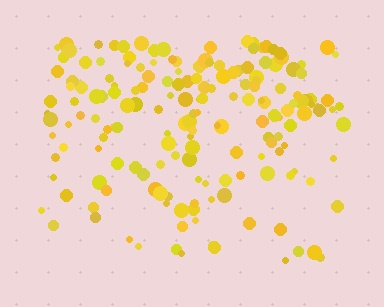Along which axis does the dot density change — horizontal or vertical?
Vertical.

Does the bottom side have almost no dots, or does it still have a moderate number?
Still a moderate number, just noticeably fewer than the top.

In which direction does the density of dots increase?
From bottom to top, with the top side densest.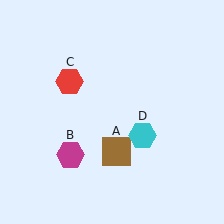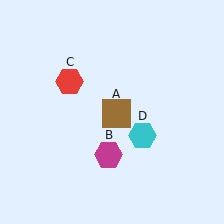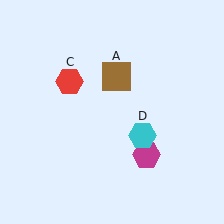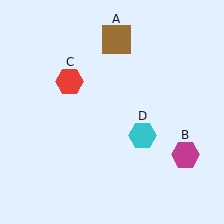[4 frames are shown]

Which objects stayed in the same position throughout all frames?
Red hexagon (object C) and cyan hexagon (object D) remained stationary.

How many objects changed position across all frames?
2 objects changed position: brown square (object A), magenta hexagon (object B).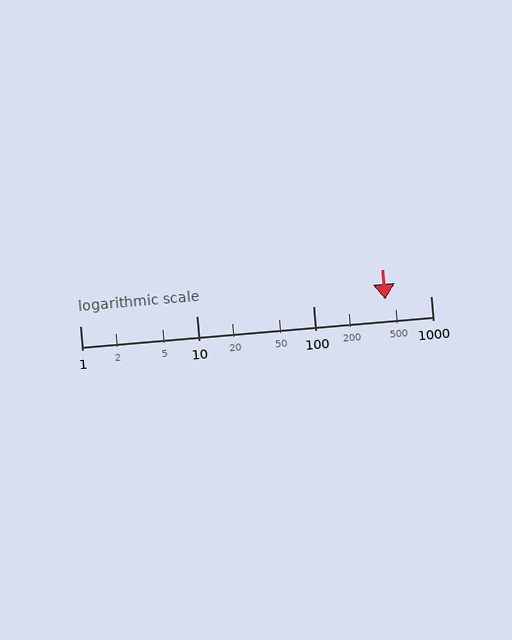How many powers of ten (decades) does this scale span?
The scale spans 3 decades, from 1 to 1000.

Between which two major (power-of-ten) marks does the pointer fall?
The pointer is between 100 and 1000.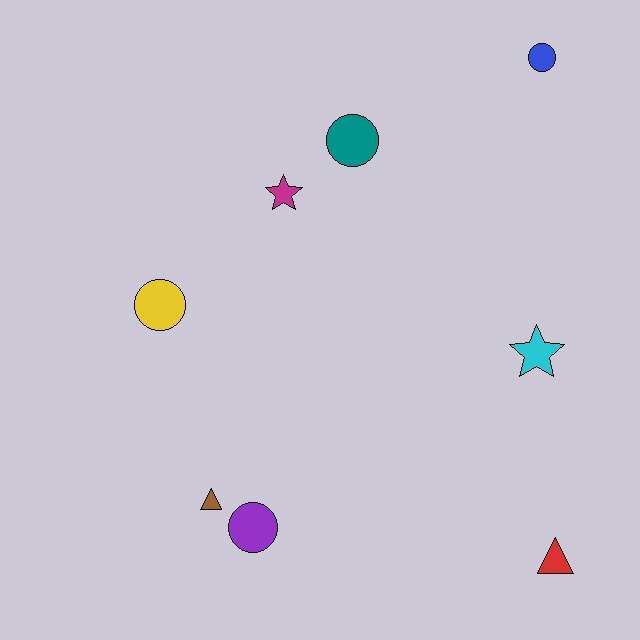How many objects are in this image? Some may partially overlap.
There are 8 objects.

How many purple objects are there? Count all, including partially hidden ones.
There is 1 purple object.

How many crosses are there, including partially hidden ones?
There are no crosses.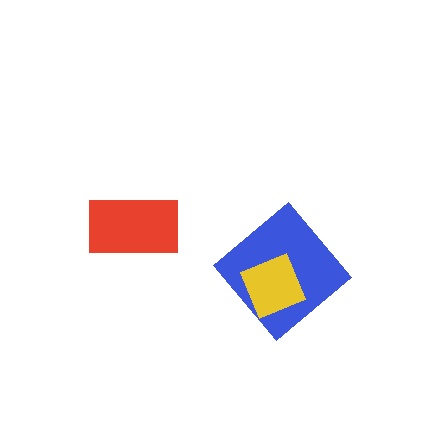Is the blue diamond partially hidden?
Yes, it is partially covered by another shape.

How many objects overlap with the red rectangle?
0 objects overlap with the red rectangle.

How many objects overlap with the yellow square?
1 object overlaps with the yellow square.